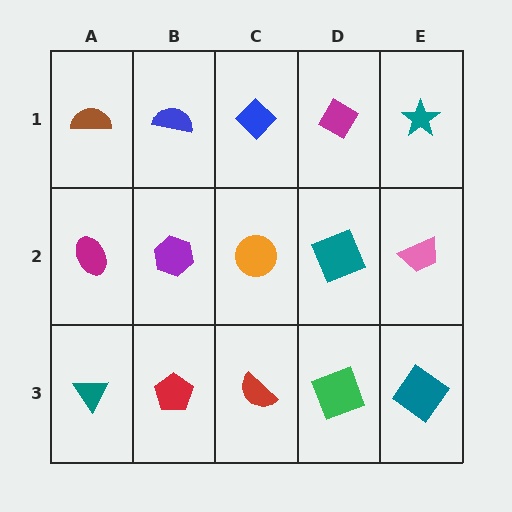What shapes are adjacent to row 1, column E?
A pink trapezoid (row 2, column E), a magenta diamond (row 1, column D).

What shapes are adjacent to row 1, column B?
A purple hexagon (row 2, column B), a brown semicircle (row 1, column A), a blue diamond (row 1, column C).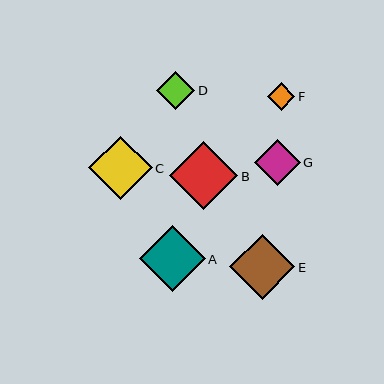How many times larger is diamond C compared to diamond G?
Diamond C is approximately 1.4 times the size of diamond G.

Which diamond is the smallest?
Diamond F is the smallest with a size of approximately 27 pixels.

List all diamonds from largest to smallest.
From largest to smallest: B, A, E, C, G, D, F.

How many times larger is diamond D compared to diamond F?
Diamond D is approximately 1.4 times the size of diamond F.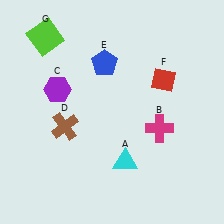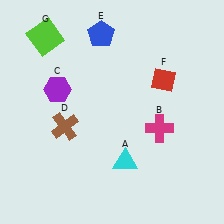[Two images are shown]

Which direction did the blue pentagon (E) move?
The blue pentagon (E) moved up.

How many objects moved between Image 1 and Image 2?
1 object moved between the two images.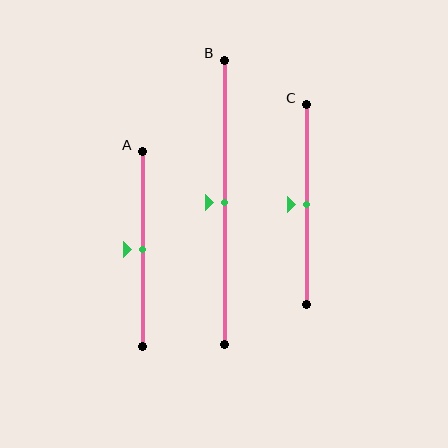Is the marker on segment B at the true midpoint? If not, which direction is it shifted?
Yes, the marker on segment B is at the true midpoint.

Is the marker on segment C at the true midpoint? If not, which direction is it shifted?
Yes, the marker on segment C is at the true midpoint.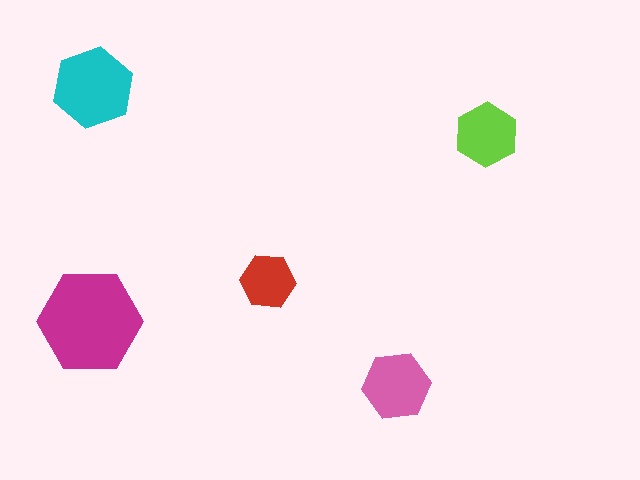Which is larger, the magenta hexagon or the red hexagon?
The magenta one.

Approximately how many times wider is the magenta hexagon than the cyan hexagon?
About 1.5 times wider.